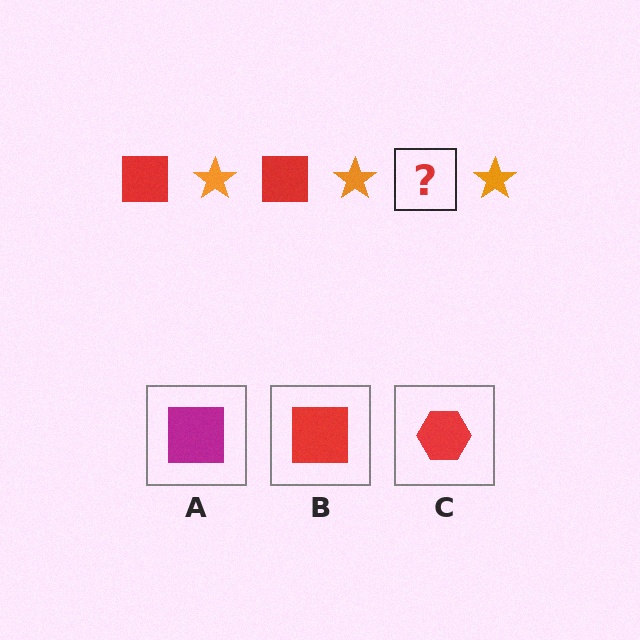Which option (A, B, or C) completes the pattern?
B.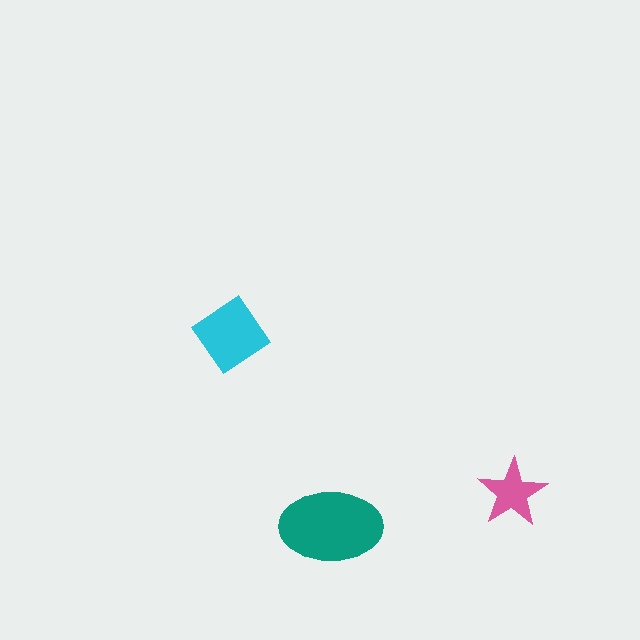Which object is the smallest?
The pink star.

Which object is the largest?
The teal ellipse.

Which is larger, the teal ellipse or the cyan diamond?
The teal ellipse.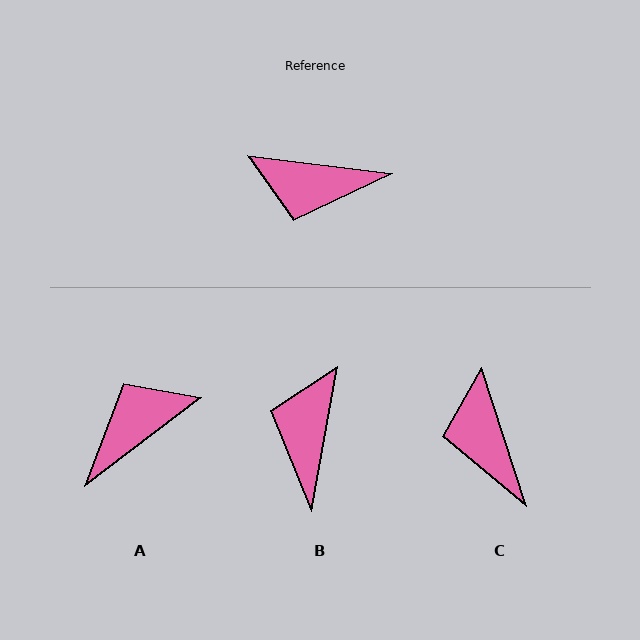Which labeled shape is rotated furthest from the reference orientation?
A, about 136 degrees away.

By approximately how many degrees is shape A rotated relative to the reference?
Approximately 136 degrees clockwise.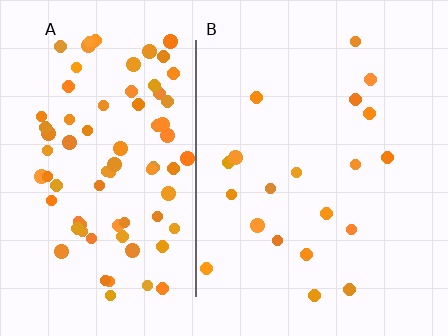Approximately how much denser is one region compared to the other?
Approximately 4.1× — region A over region B.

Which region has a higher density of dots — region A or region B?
A (the left).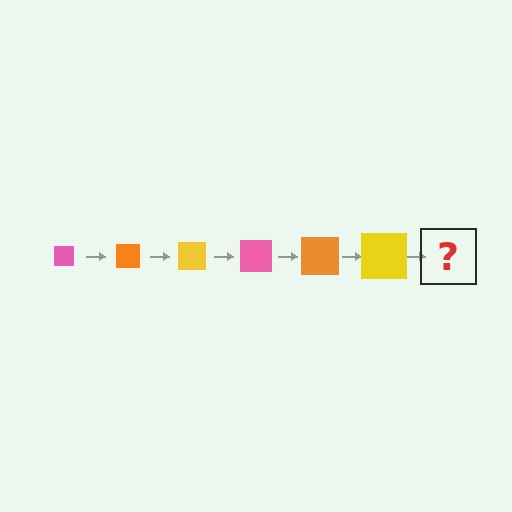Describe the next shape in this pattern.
It should be a pink square, larger than the previous one.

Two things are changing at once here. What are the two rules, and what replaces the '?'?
The two rules are that the square grows larger each step and the color cycles through pink, orange, and yellow. The '?' should be a pink square, larger than the previous one.